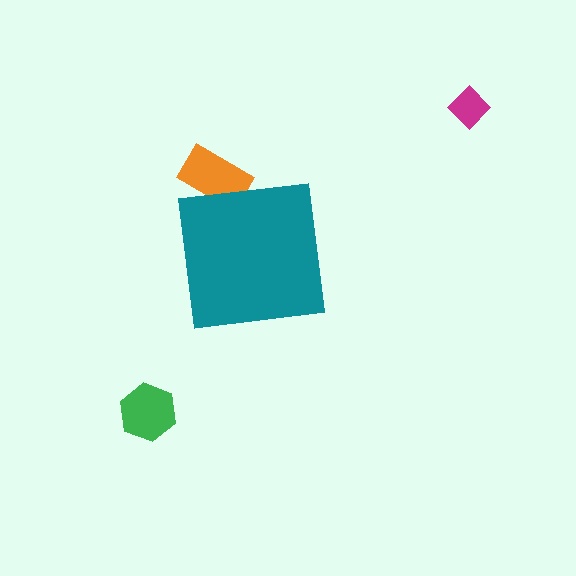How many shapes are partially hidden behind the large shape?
1 shape is partially hidden.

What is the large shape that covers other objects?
A teal square.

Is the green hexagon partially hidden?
No, the green hexagon is fully visible.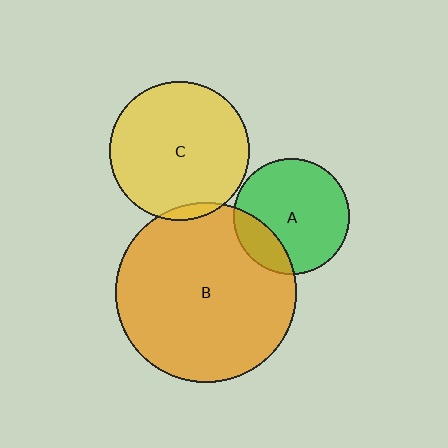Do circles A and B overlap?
Yes.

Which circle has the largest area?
Circle B (orange).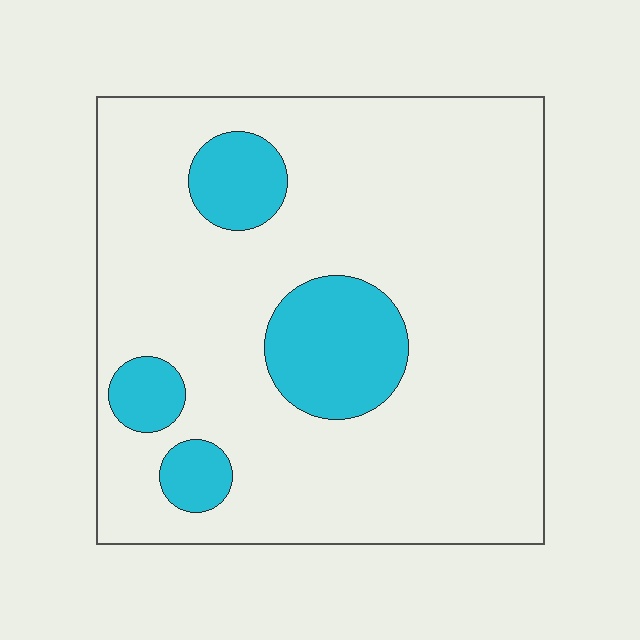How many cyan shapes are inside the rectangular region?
4.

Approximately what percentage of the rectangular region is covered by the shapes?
Approximately 15%.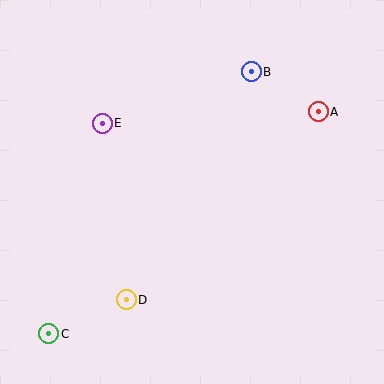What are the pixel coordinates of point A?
Point A is at (318, 112).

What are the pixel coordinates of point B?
Point B is at (251, 72).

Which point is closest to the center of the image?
Point E at (102, 123) is closest to the center.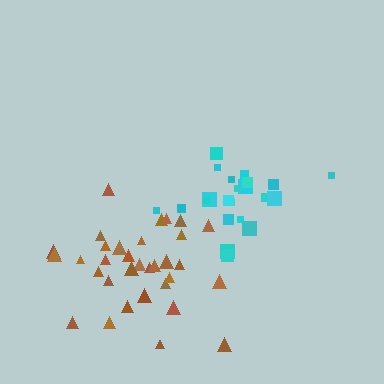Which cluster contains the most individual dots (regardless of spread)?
Brown (34).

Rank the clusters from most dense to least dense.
brown, cyan.